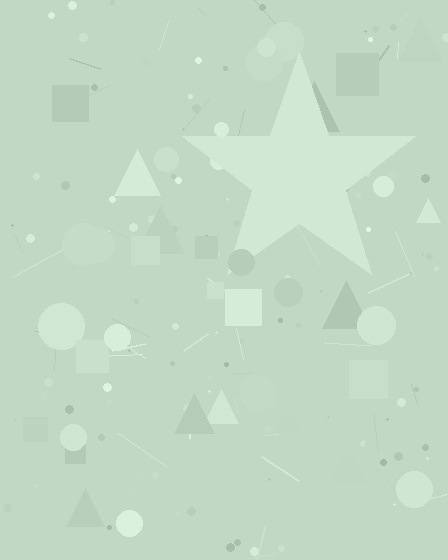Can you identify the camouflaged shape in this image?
The camouflaged shape is a star.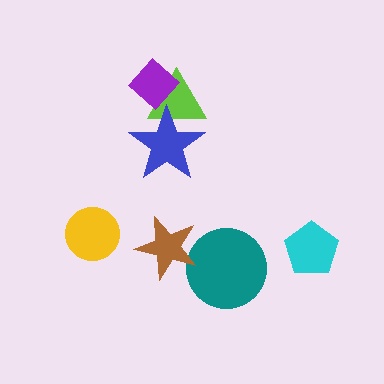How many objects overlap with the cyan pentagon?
0 objects overlap with the cyan pentagon.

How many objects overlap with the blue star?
1 object overlaps with the blue star.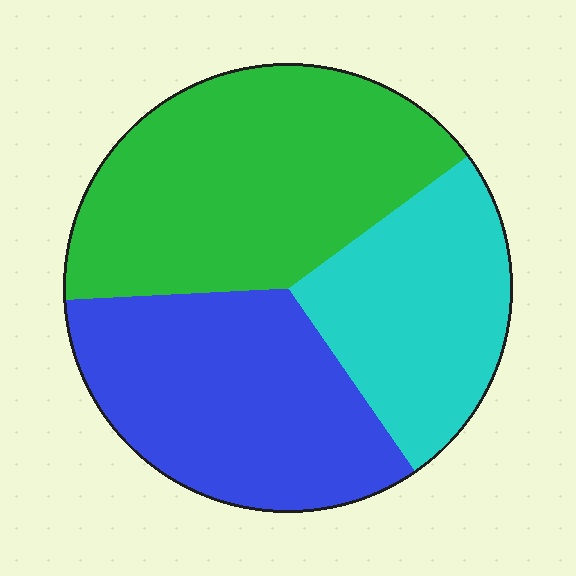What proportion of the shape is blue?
Blue takes up about one third (1/3) of the shape.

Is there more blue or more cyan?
Blue.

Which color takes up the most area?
Green, at roughly 40%.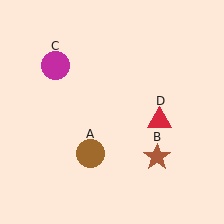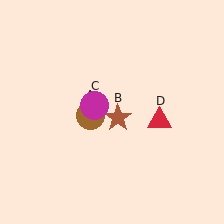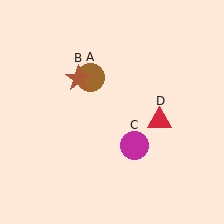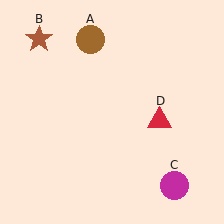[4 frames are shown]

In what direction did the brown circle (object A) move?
The brown circle (object A) moved up.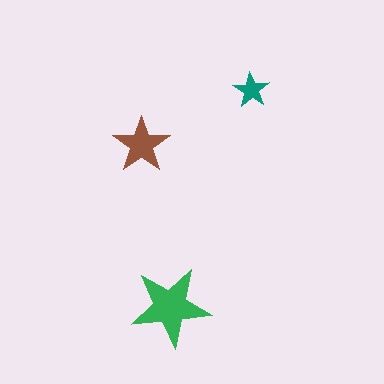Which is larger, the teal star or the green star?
The green one.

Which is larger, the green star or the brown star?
The green one.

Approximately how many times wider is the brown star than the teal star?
About 1.5 times wider.